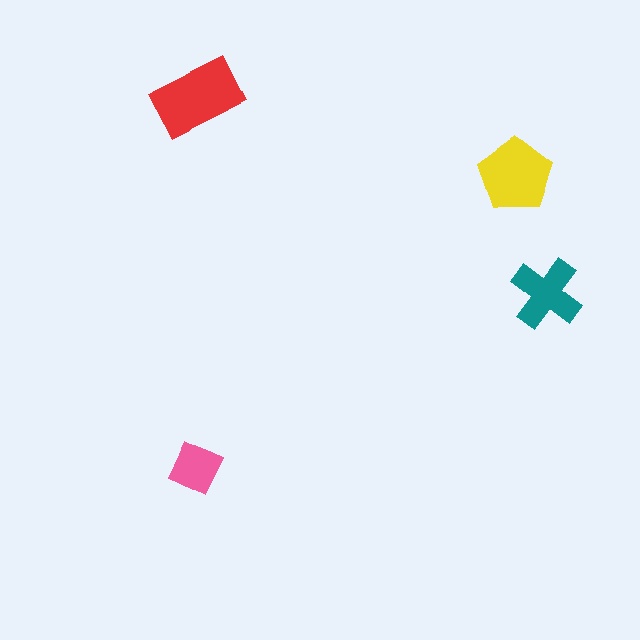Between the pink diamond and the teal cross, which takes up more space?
The teal cross.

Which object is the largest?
The red rectangle.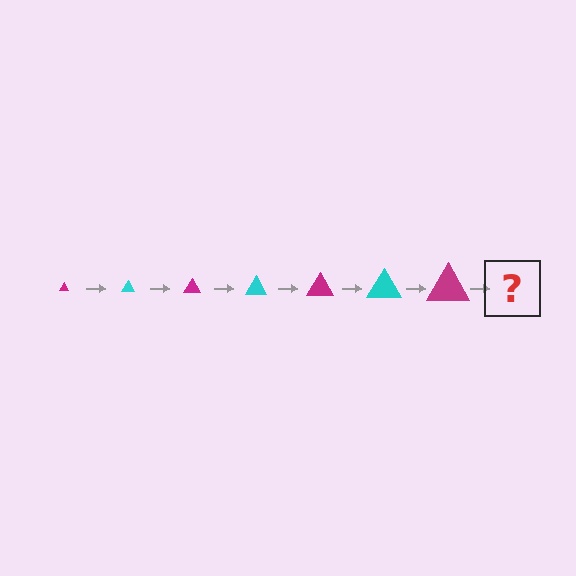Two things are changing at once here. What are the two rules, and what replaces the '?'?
The two rules are that the triangle grows larger each step and the color cycles through magenta and cyan. The '?' should be a cyan triangle, larger than the previous one.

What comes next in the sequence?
The next element should be a cyan triangle, larger than the previous one.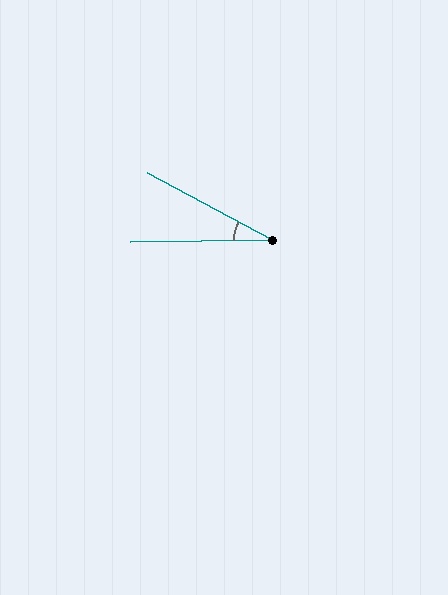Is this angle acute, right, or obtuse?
It is acute.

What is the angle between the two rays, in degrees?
Approximately 29 degrees.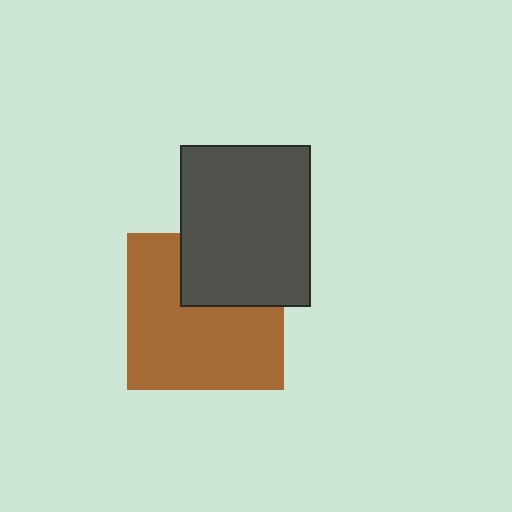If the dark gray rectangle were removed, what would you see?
You would see the complete brown square.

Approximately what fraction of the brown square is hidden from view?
Roughly 32% of the brown square is hidden behind the dark gray rectangle.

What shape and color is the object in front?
The object in front is a dark gray rectangle.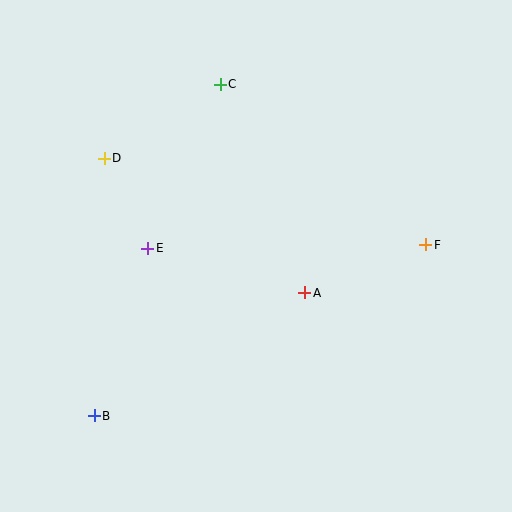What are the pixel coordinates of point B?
Point B is at (94, 416).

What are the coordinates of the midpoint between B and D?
The midpoint between B and D is at (99, 287).